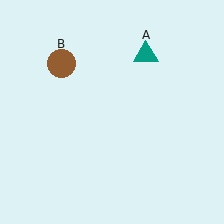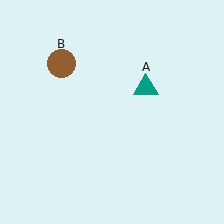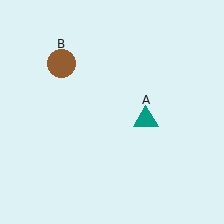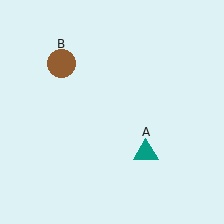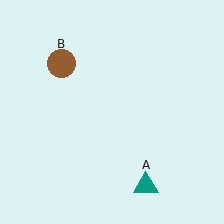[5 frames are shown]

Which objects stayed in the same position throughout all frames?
Brown circle (object B) remained stationary.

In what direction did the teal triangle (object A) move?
The teal triangle (object A) moved down.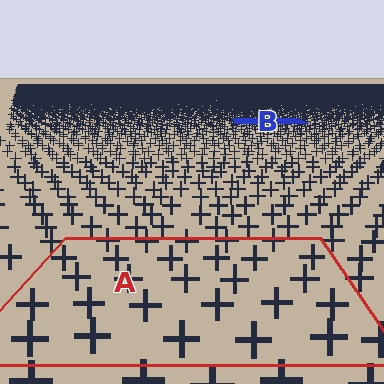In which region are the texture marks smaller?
The texture marks are smaller in region B, because it is farther away.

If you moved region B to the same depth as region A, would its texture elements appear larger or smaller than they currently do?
They would appear larger. At a closer depth, the same texture elements are projected at a bigger on-screen size.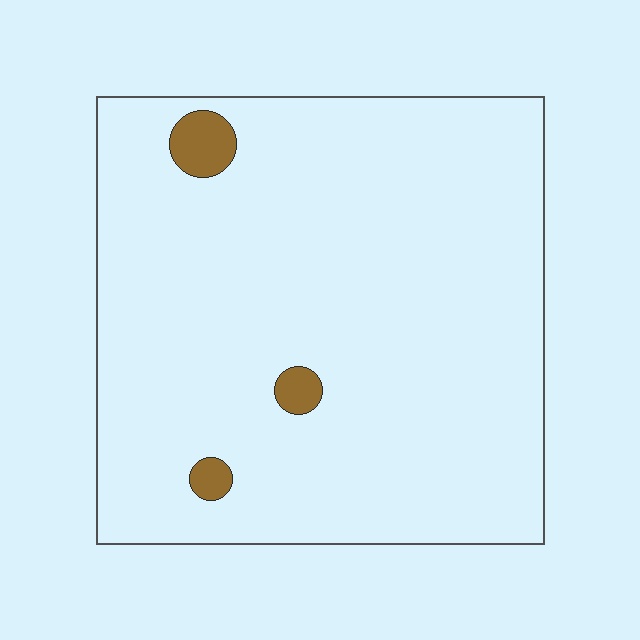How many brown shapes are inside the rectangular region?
3.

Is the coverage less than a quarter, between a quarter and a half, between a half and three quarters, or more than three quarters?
Less than a quarter.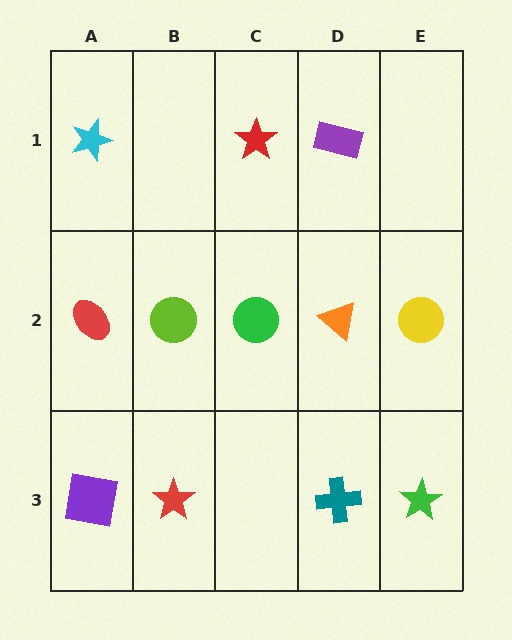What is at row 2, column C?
A green circle.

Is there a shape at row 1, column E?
No, that cell is empty.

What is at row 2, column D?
An orange triangle.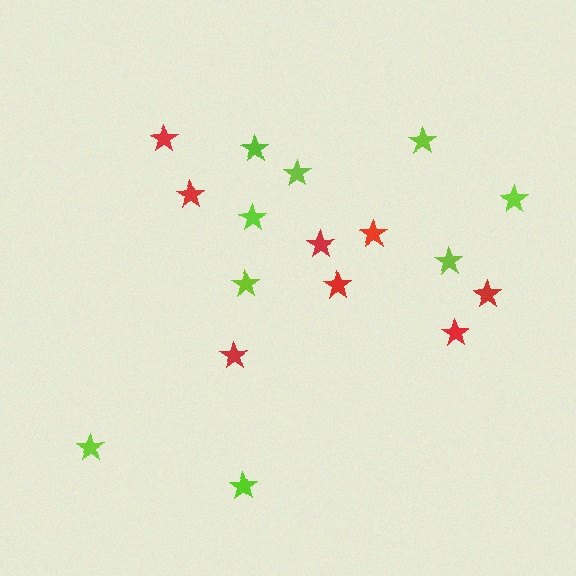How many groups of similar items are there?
There are 2 groups: one group of red stars (8) and one group of lime stars (9).